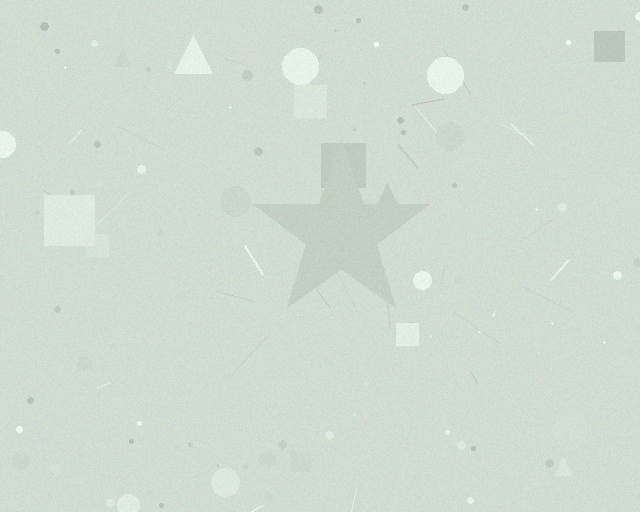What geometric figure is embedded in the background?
A star is embedded in the background.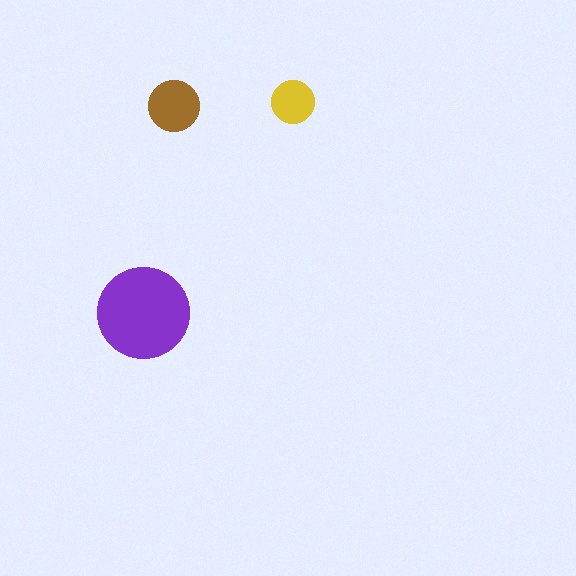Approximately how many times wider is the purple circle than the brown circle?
About 2 times wider.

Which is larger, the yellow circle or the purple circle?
The purple one.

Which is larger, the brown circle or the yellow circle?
The brown one.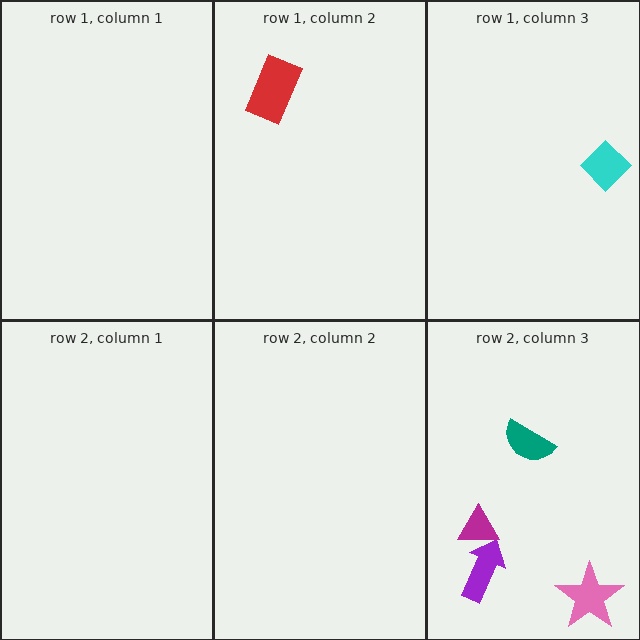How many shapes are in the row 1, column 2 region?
1.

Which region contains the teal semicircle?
The row 2, column 3 region.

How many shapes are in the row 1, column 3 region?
1.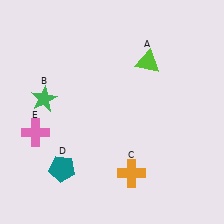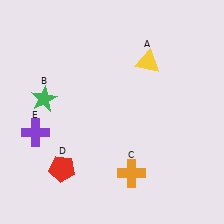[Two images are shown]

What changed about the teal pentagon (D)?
In Image 1, D is teal. In Image 2, it changed to red.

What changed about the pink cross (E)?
In Image 1, E is pink. In Image 2, it changed to purple.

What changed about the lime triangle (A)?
In Image 1, A is lime. In Image 2, it changed to yellow.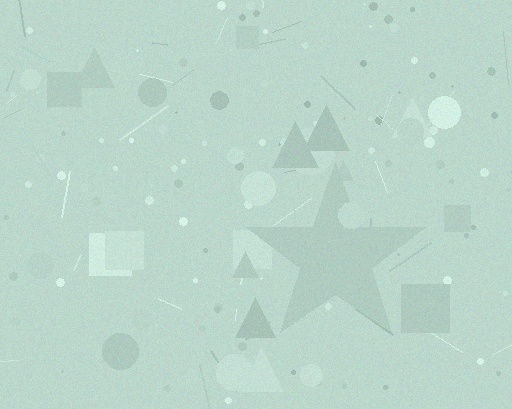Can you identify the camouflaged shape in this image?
The camouflaged shape is a star.